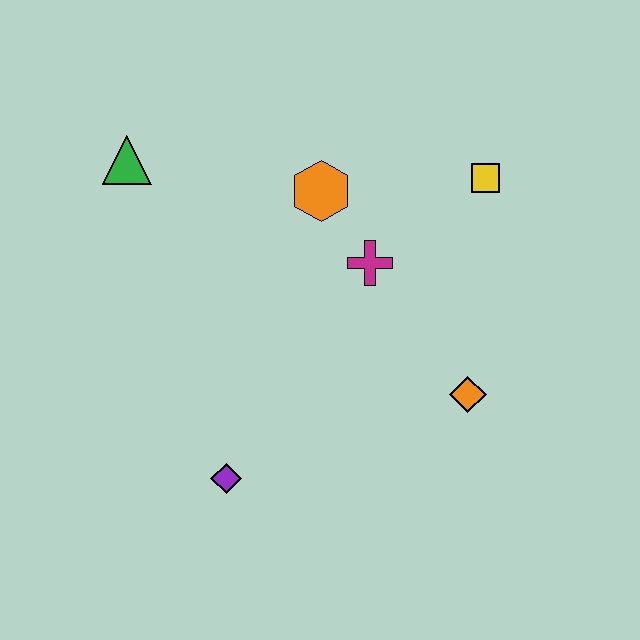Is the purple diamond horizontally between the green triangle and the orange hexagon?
Yes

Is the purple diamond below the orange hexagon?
Yes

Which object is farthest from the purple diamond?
The yellow square is farthest from the purple diamond.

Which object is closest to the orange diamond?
The magenta cross is closest to the orange diamond.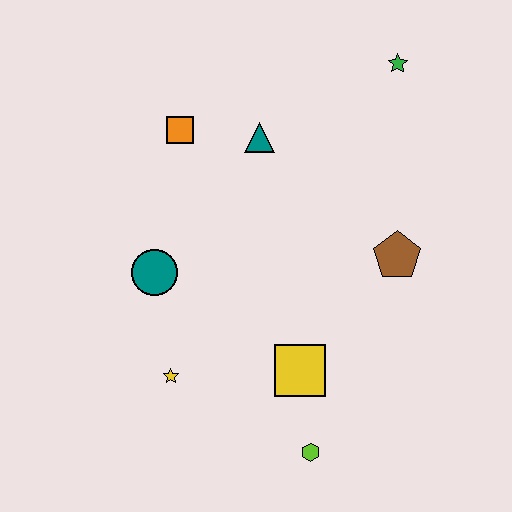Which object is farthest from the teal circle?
The green star is farthest from the teal circle.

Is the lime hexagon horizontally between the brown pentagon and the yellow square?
Yes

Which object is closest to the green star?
The teal triangle is closest to the green star.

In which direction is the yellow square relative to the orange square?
The yellow square is below the orange square.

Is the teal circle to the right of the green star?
No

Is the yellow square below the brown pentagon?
Yes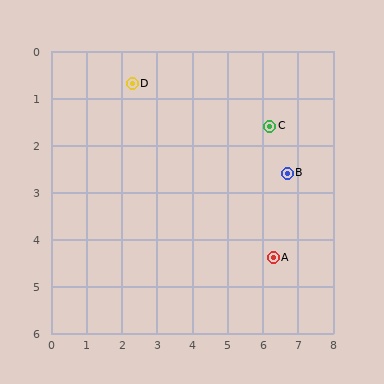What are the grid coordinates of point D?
Point D is at approximately (2.3, 0.7).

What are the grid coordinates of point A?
Point A is at approximately (6.3, 4.4).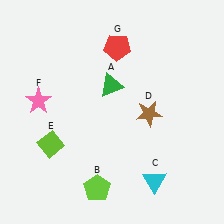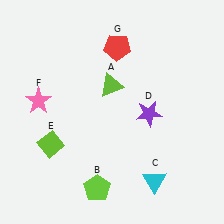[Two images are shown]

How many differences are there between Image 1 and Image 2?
There are 2 differences between the two images.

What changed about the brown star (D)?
In Image 1, D is brown. In Image 2, it changed to purple.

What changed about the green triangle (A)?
In Image 1, A is green. In Image 2, it changed to lime.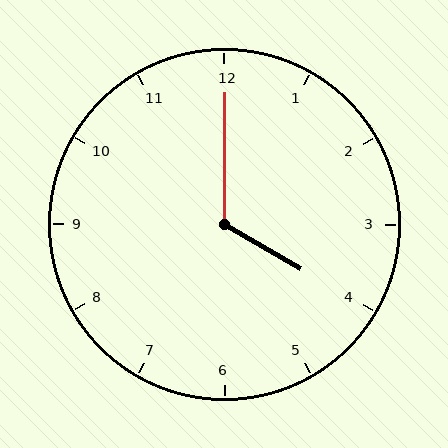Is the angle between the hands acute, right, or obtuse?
It is obtuse.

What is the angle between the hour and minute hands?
Approximately 120 degrees.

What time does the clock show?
4:00.